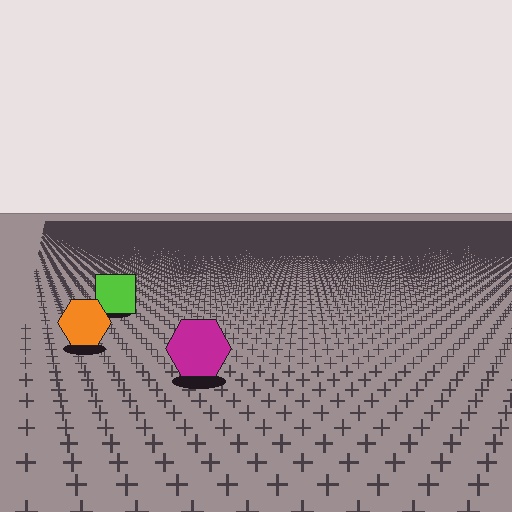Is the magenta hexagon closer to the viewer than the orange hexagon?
Yes. The magenta hexagon is closer — you can tell from the texture gradient: the ground texture is coarser near it.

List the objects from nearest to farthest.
From nearest to farthest: the magenta hexagon, the orange hexagon, the lime square.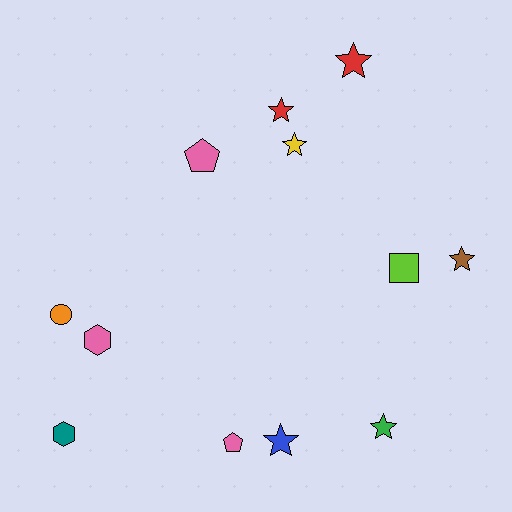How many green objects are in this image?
There is 1 green object.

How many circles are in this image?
There is 1 circle.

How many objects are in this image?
There are 12 objects.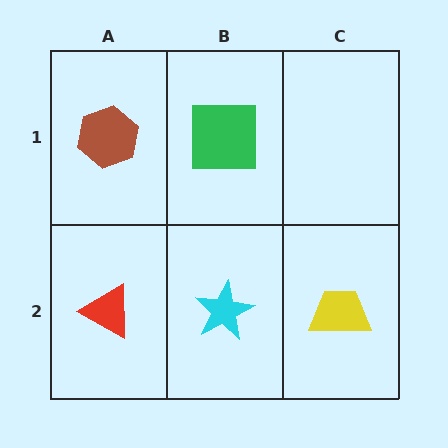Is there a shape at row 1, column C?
No, that cell is empty.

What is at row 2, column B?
A cyan star.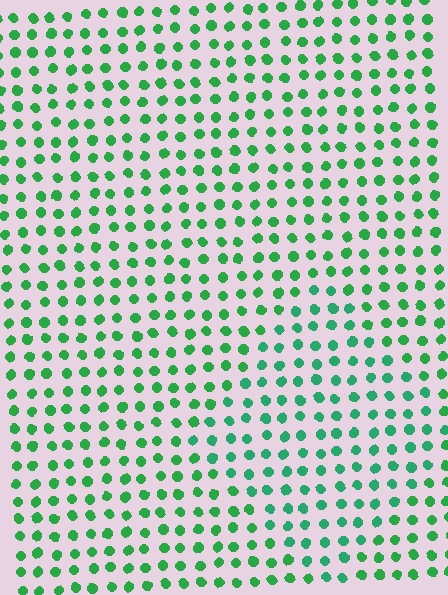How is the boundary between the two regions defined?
The boundary is defined purely by a slight shift in hue (about 19 degrees). Spacing, size, and orientation are identical on both sides.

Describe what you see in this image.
The image is filled with small green elements in a uniform arrangement. A diamond-shaped region is visible where the elements are tinted to a slightly different hue, forming a subtle color boundary.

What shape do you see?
I see a diamond.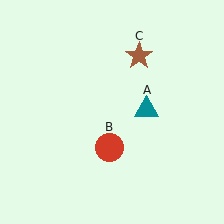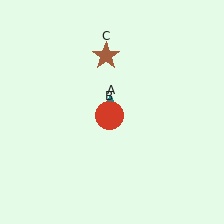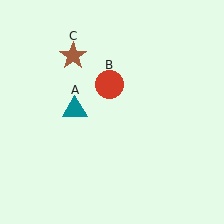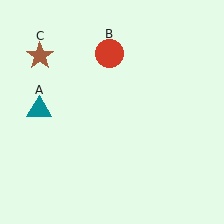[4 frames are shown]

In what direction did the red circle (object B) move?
The red circle (object B) moved up.